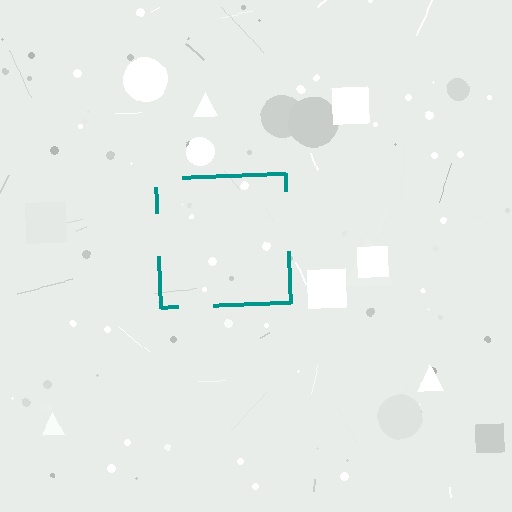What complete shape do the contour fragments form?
The contour fragments form a square.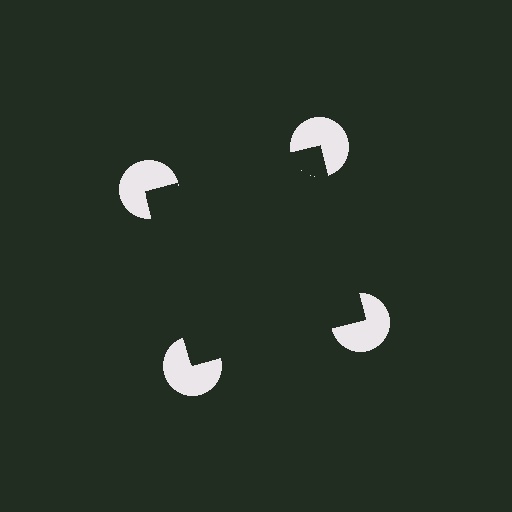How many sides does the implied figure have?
4 sides.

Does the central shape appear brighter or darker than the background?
It typically appears slightly darker than the background, even though no actual brightness change is drawn.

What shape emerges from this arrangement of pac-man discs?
An illusory square — its edges are inferred from the aligned wedge cuts in the pac-man discs, not physically drawn.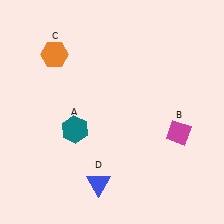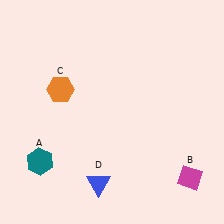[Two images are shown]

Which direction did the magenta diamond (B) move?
The magenta diamond (B) moved down.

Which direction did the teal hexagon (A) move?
The teal hexagon (A) moved left.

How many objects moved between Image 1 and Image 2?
3 objects moved between the two images.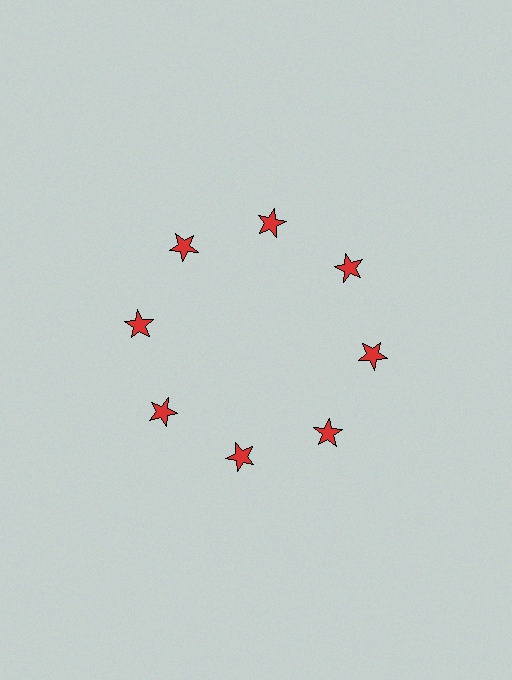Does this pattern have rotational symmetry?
Yes, this pattern has 8-fold rotational symmetry. It looks the same after rotating 45 degrees around the center.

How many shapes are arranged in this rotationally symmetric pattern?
There are 8 shapes, arranged in 8 groups of 1.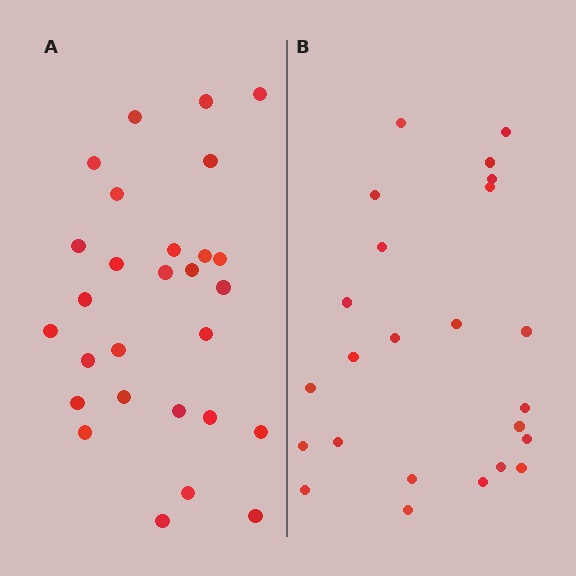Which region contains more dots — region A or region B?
Region A (the left region) has more dots.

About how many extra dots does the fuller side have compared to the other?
Region A has about 4 more dots than region B.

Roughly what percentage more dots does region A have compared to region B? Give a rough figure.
About 15% more.